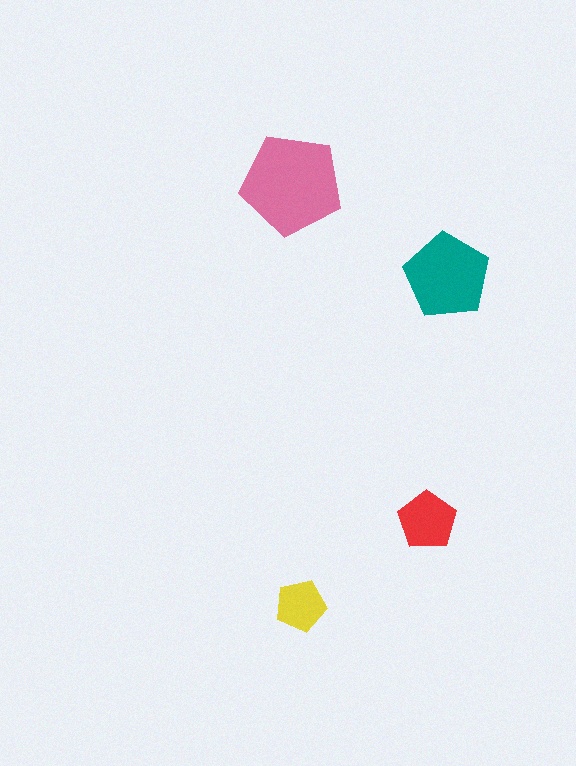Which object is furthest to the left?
The pink pentagon is leftmost.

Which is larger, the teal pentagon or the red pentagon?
The teal one.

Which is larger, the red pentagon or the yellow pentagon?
The red one.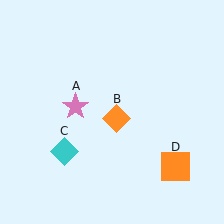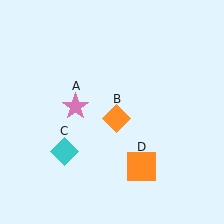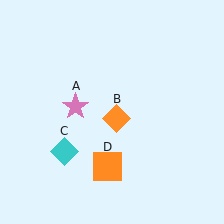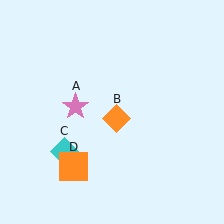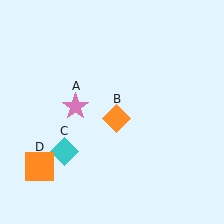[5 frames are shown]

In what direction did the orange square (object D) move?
The orange square (object D) moved left.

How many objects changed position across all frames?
1 object changed position: orange square (object D).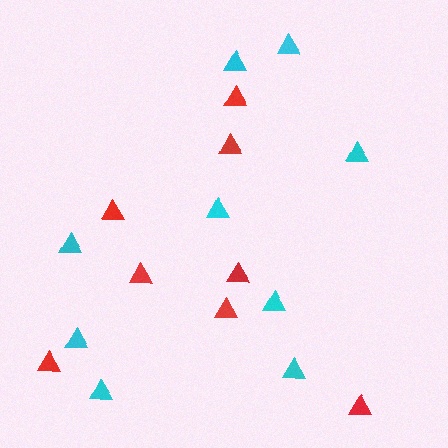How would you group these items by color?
There are 2 groups: one group of red triangles (8) and one group of cyan triangles (9).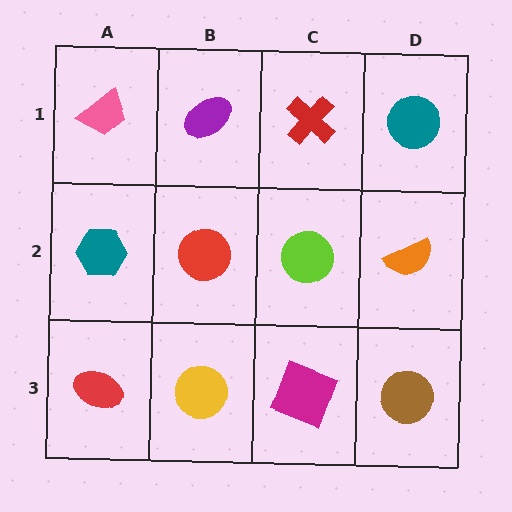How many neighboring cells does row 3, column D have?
2.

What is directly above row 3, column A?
A teal hexagon.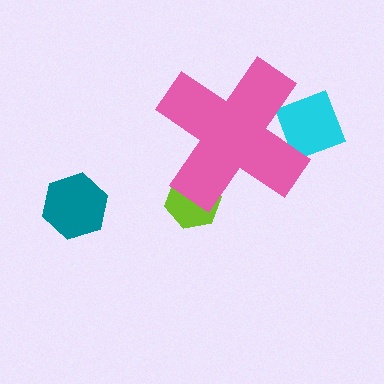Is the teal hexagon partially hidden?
No, the teal hexagon is fully visible.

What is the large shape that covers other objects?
A pink cross.